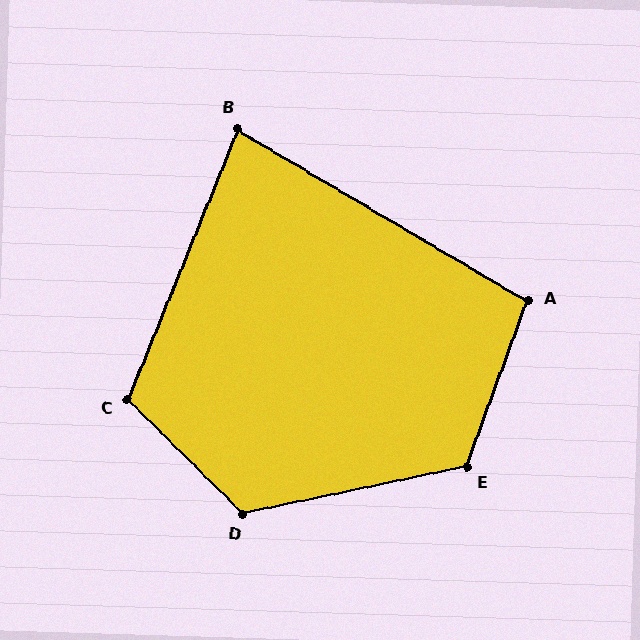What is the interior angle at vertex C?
Approximately 113 degrees (obtuse).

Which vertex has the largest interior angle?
D, at approximately 124 degrees.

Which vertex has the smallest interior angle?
B, at approximately 81 degrees.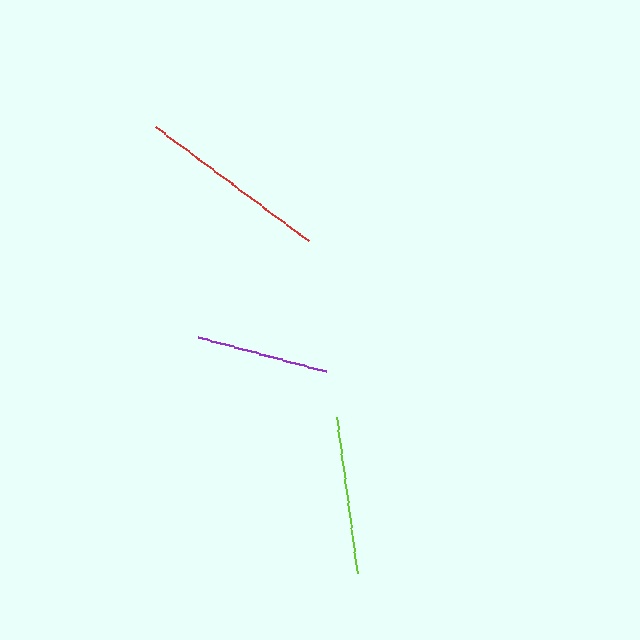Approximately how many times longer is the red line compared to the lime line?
The red line is approximately 1.2 times the length of the lime line.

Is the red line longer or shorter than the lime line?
The red line is longer than the lime line.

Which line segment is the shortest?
The purple line is the shortest at approximately 132 pixels.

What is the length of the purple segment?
The purple segment is approximately 132 pixels long.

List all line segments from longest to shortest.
From longest to shortest: red, lime, purple.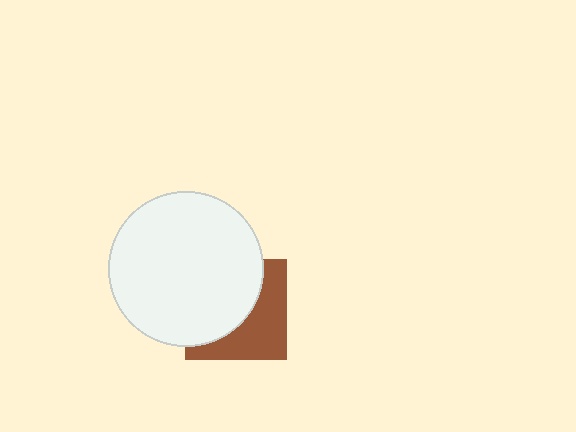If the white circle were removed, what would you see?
You would see the complete brown square.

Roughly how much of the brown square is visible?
About half of it is visible (roughly 46%).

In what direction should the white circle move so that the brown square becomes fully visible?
The white circle should move toward the upper-left. That is the shortest direction to clear the overlap and leave the brown square fully visible.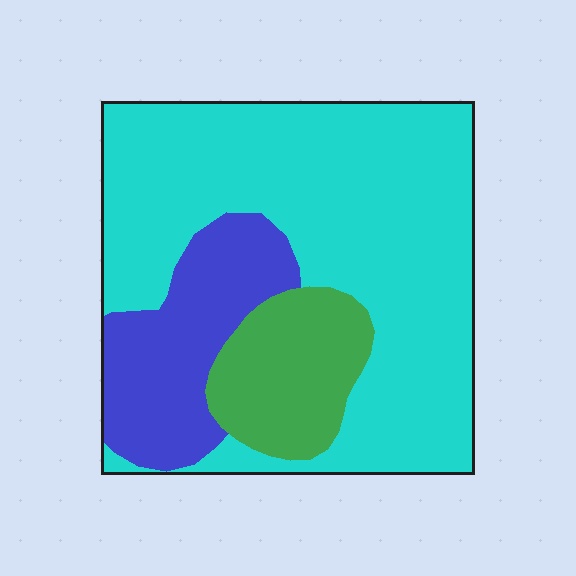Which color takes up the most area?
Cyan, at roughly 65%.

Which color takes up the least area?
Green, at roughly 15%.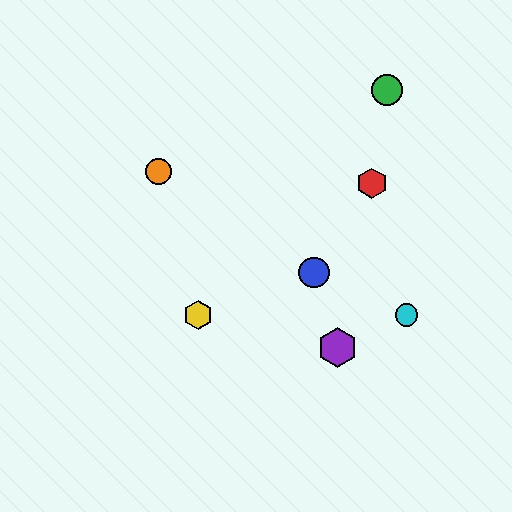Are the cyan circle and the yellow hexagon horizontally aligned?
Yes, both are at y≈315.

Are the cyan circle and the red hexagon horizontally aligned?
No, the cyan circle is at y≈315 and the red hexagon is at y≈183.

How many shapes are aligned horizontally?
2 shapes (the yellow hexagon, the cyan circle) are aligned horizontally.